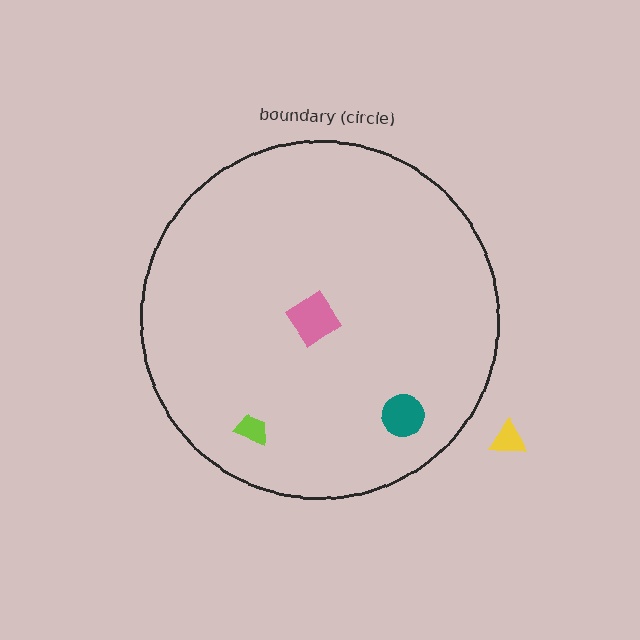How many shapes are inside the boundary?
3 inside, 1 outside.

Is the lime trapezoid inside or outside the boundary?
Inside.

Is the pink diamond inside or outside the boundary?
Inside.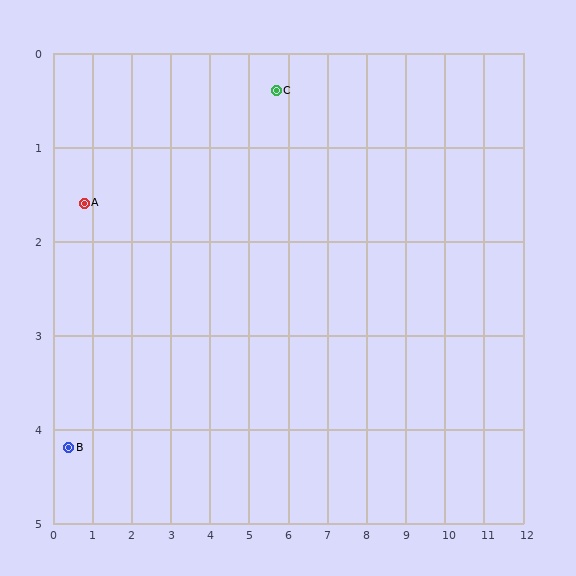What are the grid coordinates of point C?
Point C is at approximately (5.7, 0.4).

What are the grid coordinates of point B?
Point B is at approximately (0.4, 4.2).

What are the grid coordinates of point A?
Point A is at approximately (0.8, 1.6).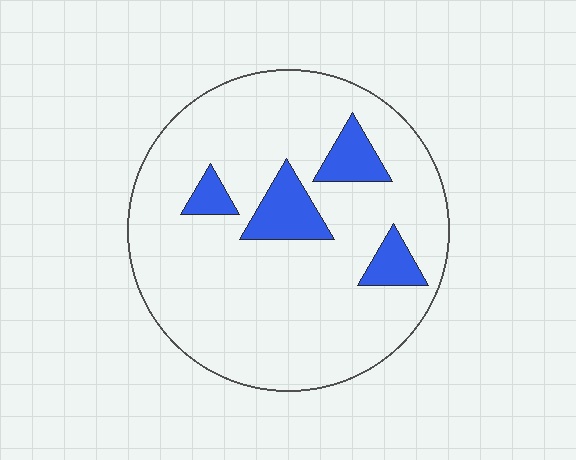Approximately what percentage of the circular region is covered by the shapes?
Approximately 15%.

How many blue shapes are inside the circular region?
4.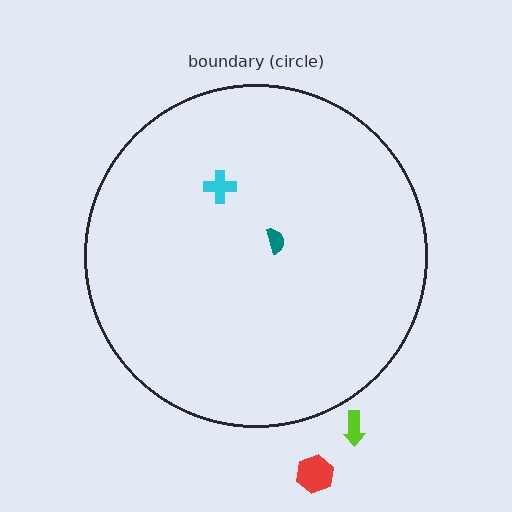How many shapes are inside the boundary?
2 inside, 2 outside.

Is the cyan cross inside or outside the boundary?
Inside.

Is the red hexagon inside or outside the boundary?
Outside.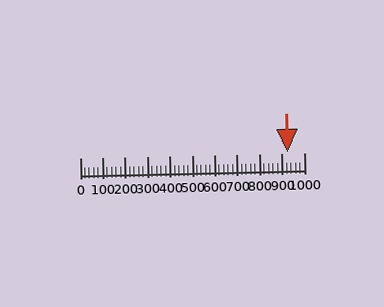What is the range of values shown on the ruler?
The ruler shows values from 0 to 1000.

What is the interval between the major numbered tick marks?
The major tick marks are spaced 100 units apart.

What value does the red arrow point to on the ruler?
The red arrow points to approximately 926.